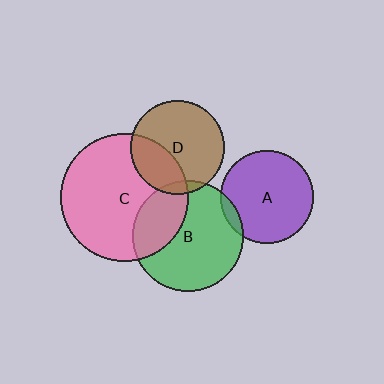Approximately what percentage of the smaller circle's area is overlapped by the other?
Approximately 30%.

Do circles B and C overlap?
Yes.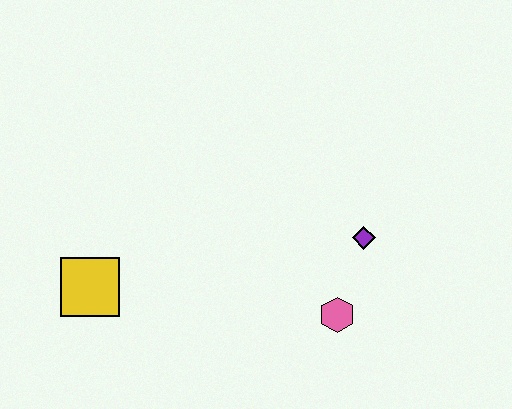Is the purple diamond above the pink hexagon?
Yes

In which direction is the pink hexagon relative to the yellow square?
The pink hexagon is to the right of the yellow square.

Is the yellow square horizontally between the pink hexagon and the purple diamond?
No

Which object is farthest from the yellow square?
The purple diamond is farthest from the yellow square.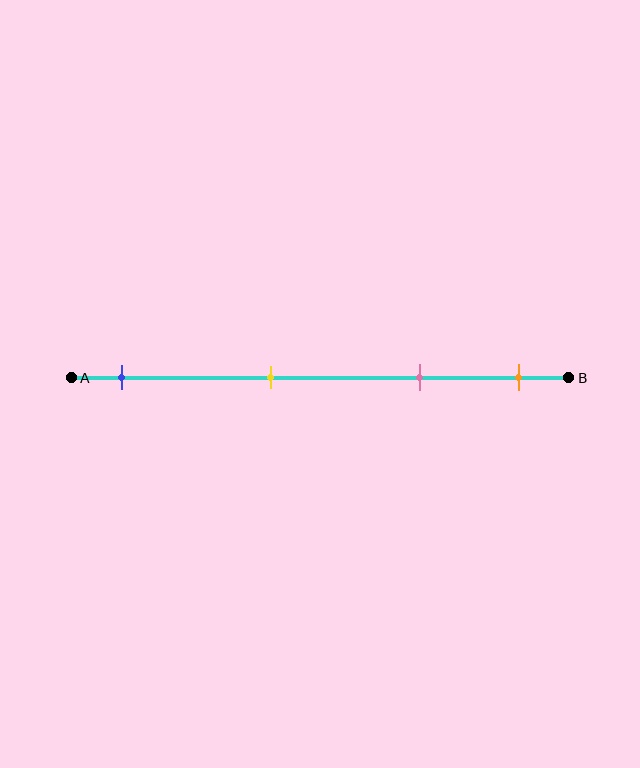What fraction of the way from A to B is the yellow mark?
The yellow mark is approximately 40% (0.4) of the way from A to B.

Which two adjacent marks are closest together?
The pink and orange marks are the closest adjacent pair.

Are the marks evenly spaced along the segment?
No, the marks are not evenly spaced.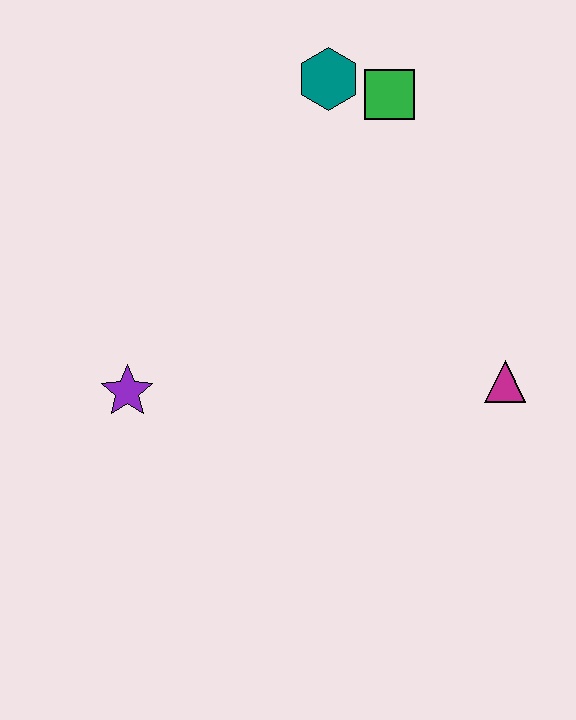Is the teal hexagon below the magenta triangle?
No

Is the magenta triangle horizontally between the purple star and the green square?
No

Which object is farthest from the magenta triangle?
The purple star is farthest from the magenta triangle.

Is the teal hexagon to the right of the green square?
No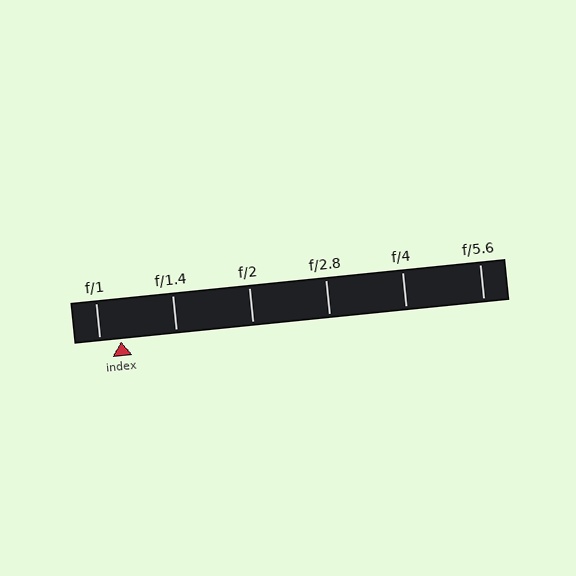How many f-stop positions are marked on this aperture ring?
There are 6 f-stop positions marked.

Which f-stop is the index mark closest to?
The index mark is closest to f/1.